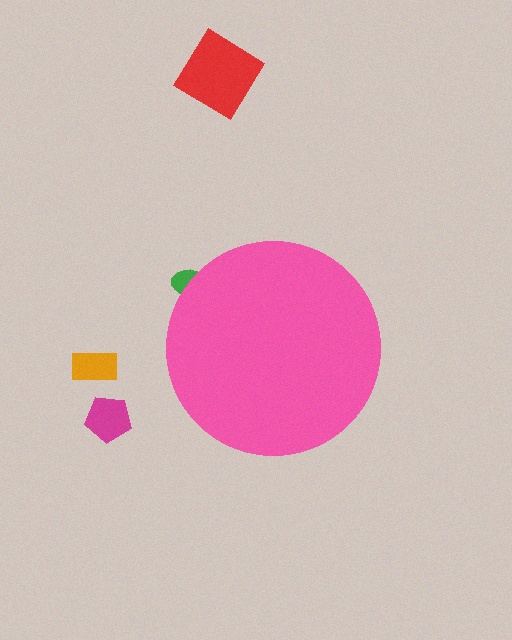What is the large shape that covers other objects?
A pink circle.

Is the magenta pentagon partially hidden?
No, the magenta pentagon is fully visible.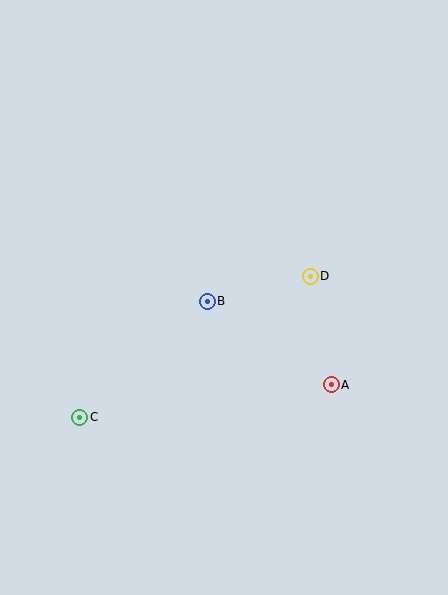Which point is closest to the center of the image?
Point B at (207, 301) is closest to the center.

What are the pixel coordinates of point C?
Point C is at (80, 417).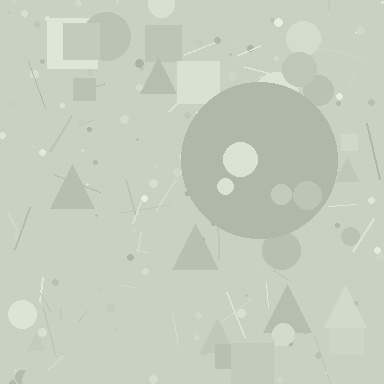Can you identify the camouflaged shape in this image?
The camouflaged shape is a circle.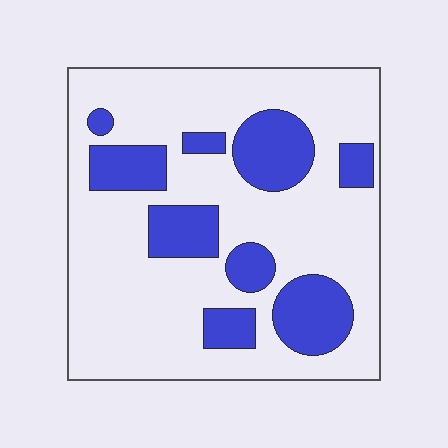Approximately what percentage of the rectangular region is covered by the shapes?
Approximately 25%.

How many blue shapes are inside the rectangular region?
9.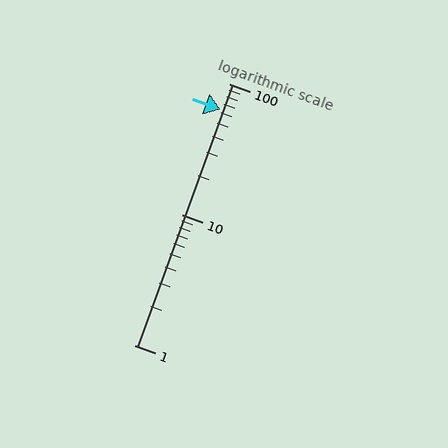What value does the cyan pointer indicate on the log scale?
The pointer indicates approximately 63.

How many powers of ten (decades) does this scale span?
The scale spans 2 decades, from 1 to 100.